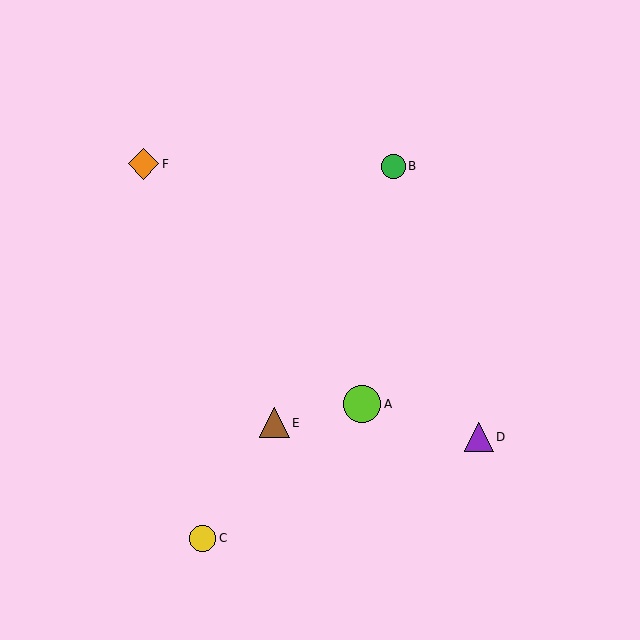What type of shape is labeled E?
Shape E is a brown triangle.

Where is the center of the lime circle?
The center of the lime circle is at (362, 404).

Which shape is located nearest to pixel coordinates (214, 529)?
The yellow circle (labeled C) at (203, 538) is nearest to that location.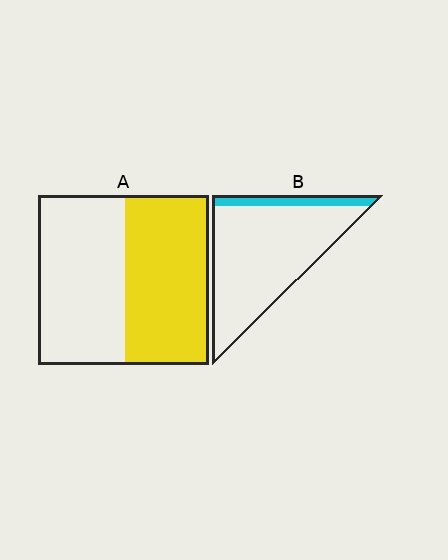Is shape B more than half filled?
No.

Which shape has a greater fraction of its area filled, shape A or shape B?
Shape A.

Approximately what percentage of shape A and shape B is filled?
A is approximately 50% and B is approximately 10%.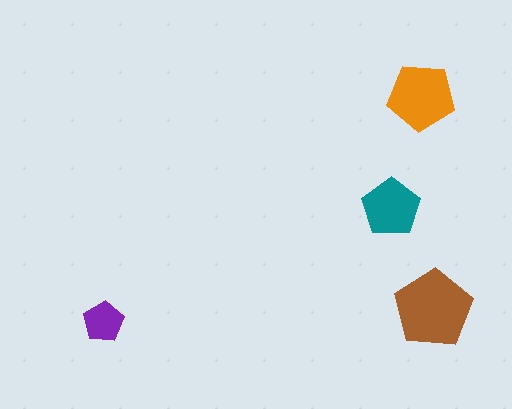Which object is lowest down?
The purple pentagon is bottommost.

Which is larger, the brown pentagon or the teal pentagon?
The brown one.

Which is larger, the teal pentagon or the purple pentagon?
The teal one.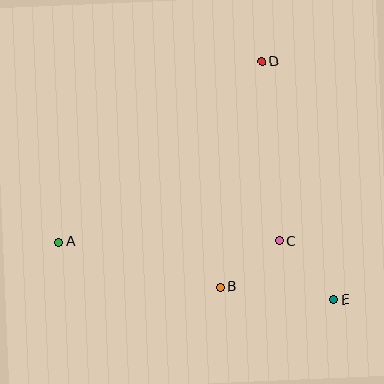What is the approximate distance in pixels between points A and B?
The distance between A and B is approximately 168 pixels.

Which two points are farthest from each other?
Points A and E are farthest from each other.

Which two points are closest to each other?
Points B and C are closest to each other.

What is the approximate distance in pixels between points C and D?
The distance between C and D is approximately 180 pixels.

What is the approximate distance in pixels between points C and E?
The distance between C and E is approximately 80 pixels.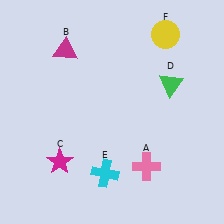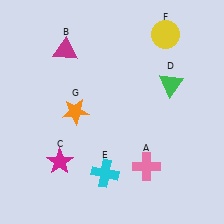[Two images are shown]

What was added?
An orange star (G) was added in Image 2.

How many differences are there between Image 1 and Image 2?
There is 1 difference between the two images.